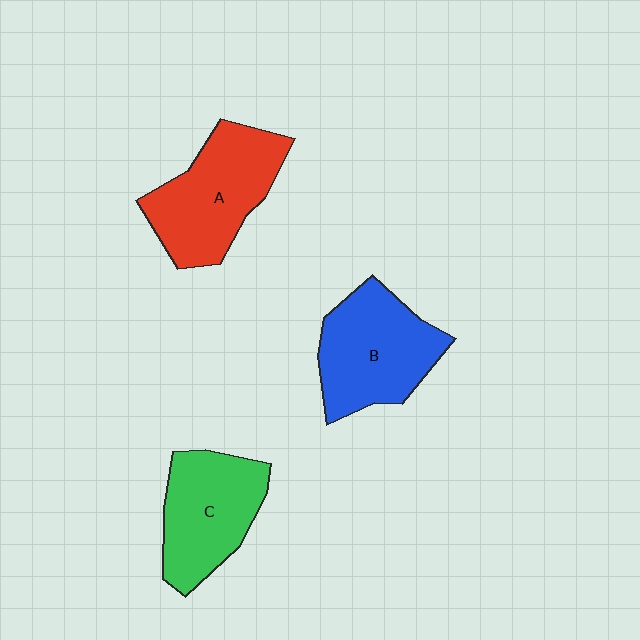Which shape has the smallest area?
Shape C (green).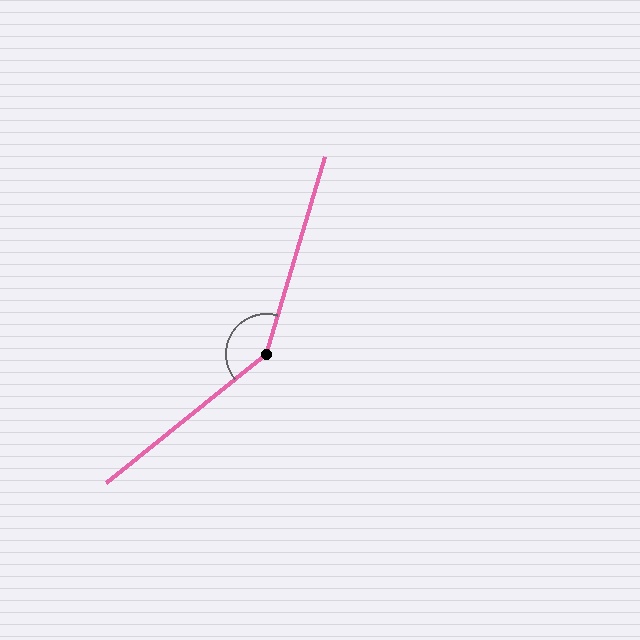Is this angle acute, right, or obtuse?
It is obtuse.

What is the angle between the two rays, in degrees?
Approximately 146 degrees.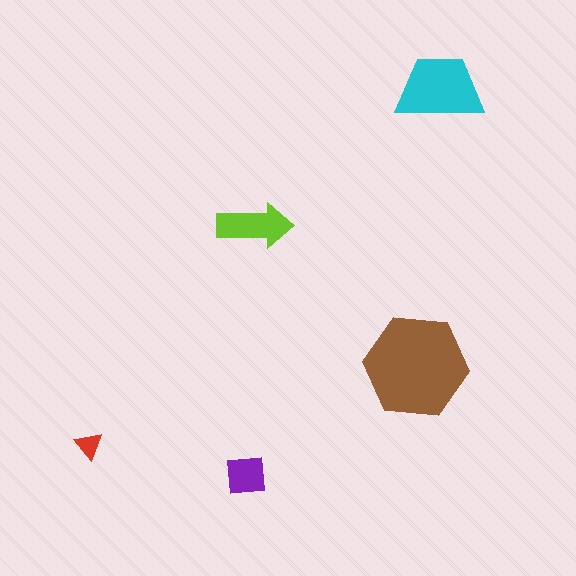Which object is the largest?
The brown hexagon.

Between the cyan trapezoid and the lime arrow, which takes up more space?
The cyan trapezoid.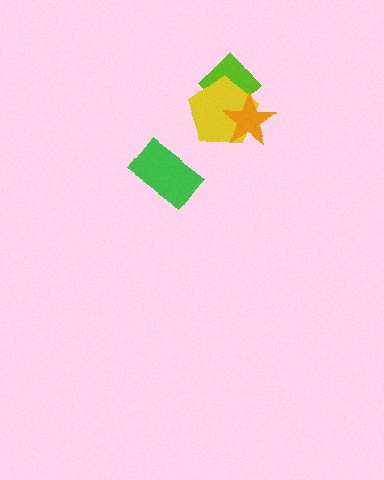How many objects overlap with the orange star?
2 objects overlap with the orange star.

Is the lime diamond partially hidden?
Yes, it is partially covered by another shape.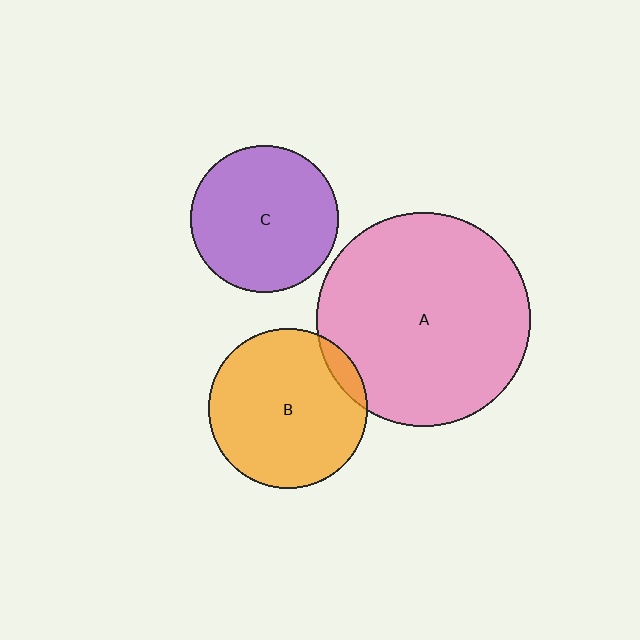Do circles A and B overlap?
Yes.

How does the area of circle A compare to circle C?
Approximately 2.1 times.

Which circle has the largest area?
Circle A (pink).